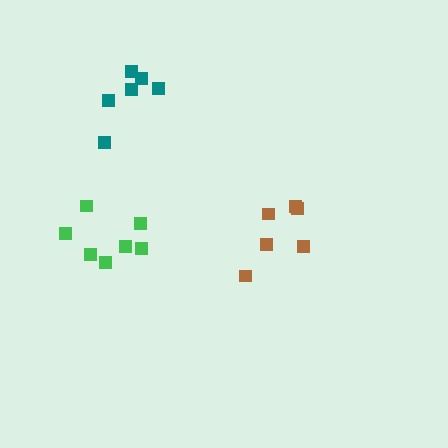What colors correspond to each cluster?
The clusters are colored: green, brown, teal.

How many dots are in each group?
Group 1: 7 dots, Group 2: 6 dots, Group 3: 6 dots (19 total).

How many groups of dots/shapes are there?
There are 3 groups.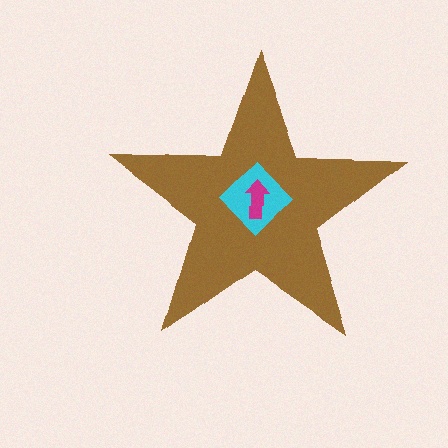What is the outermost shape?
The brown star.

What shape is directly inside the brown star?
The cyan diamond.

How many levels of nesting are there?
3.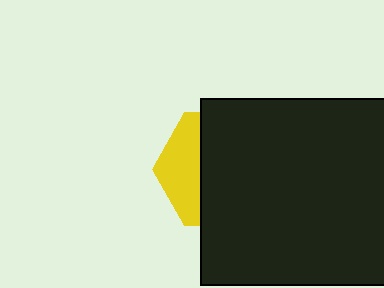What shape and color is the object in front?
The object in front is a black square.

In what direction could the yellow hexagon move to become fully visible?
The yellow hexagon could move left. That would shift it out from behind the black square entirely.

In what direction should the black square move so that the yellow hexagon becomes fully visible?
The black square should move right. That is the shortest direction to clear the overlap and leave the yellow hexagon fully visible.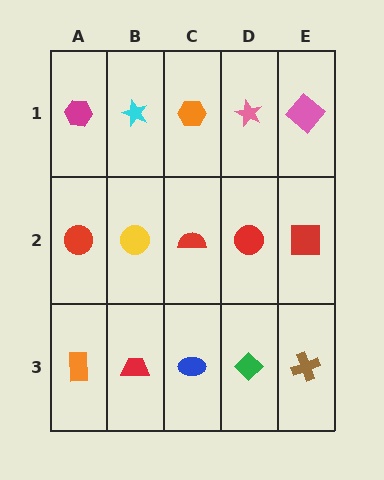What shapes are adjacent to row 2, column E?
A pink diamond (row 1, column E), a brown cross (row 3, column E), a red circle (row 2, column D).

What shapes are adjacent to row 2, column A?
A magenta hexagon (row 1, column A), an orange rectangle (row 3, column A), a yellow circle (row 2, column B).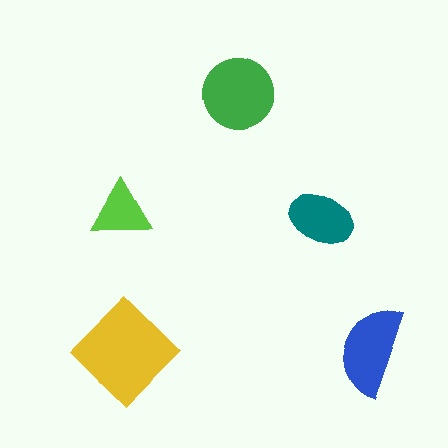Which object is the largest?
The yellow diamond.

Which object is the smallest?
The lime triangle.